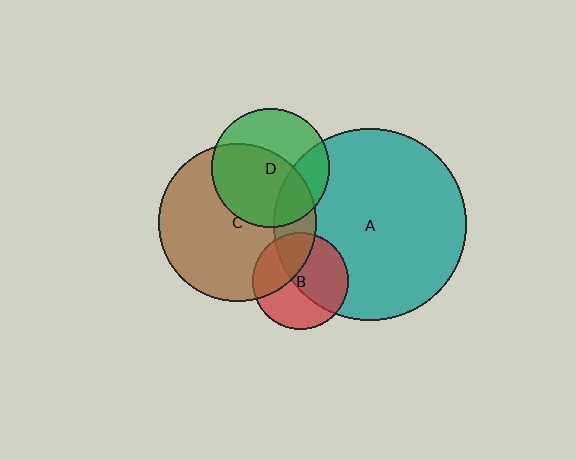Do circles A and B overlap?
Yes.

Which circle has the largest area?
Circle A (teal).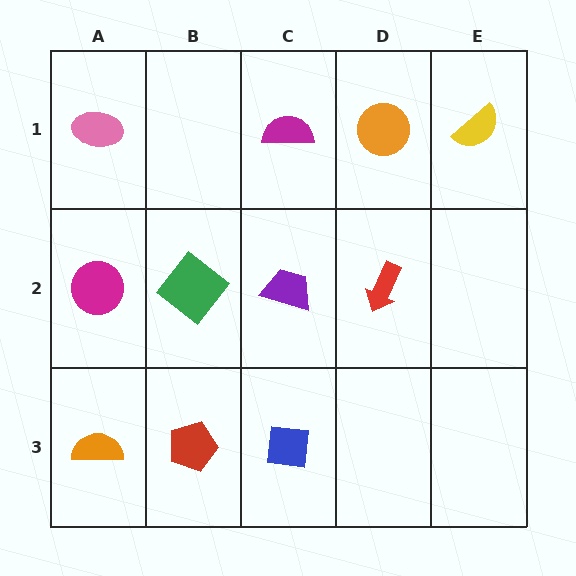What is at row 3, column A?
An orange semicircle.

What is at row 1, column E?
A yellow semicircle.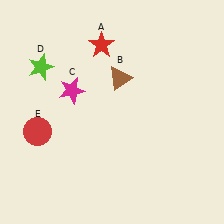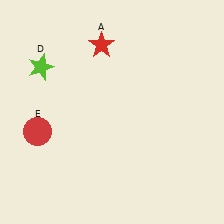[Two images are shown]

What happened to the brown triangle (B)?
The brown triangle (B) was removed in Image 2. It was in the top-right area of Image 1.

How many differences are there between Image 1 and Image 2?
There are 2 differences between the two images.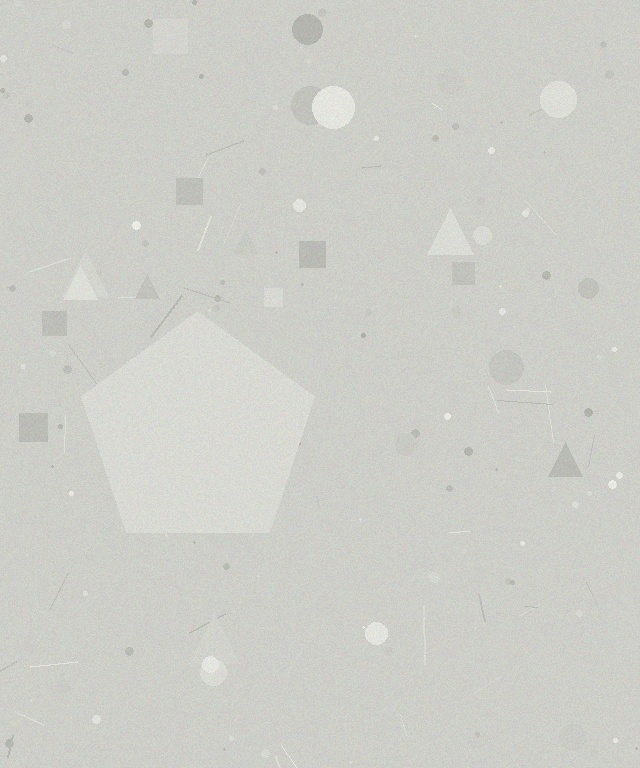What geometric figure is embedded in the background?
A pentagon is embedded in the background.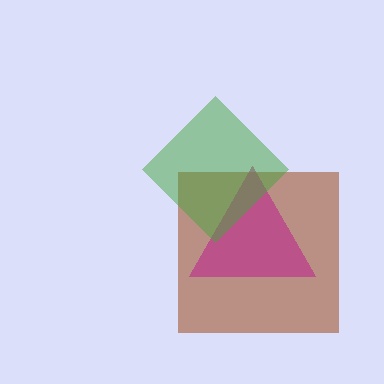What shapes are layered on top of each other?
The layered shapes are: a brown square, a magenta triangle, a green diamond.